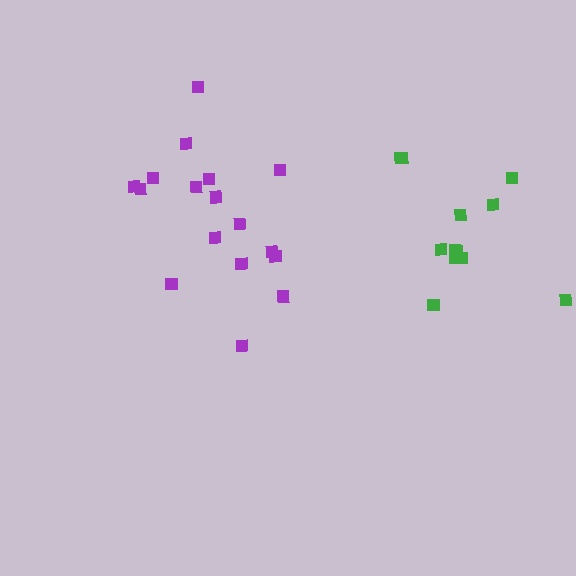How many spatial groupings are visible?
There are 2 spatial groupings.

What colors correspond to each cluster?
The clusters are colored: purple, green.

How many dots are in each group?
Group 1: 17 dots, Group 2: 12 dots (29 total).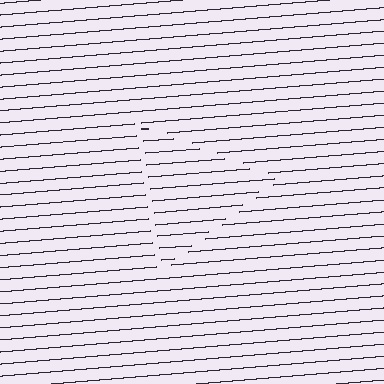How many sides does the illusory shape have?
3 sides — the line-ends trace a triangle.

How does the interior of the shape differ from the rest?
The interior of the shape contains the same grating, shifted by half a period — the contour is defined by the phase discontinuity where line-ends from the inner and outer gratings abut.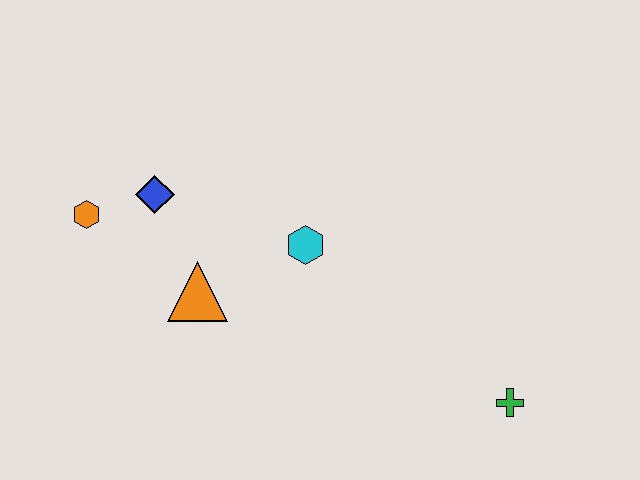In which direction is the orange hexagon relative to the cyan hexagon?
The orange hexagon is to the left of the cyan hexagon.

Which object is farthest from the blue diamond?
The green cross is farthest from the blue diamond.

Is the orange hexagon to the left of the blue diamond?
Yes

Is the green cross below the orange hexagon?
Yes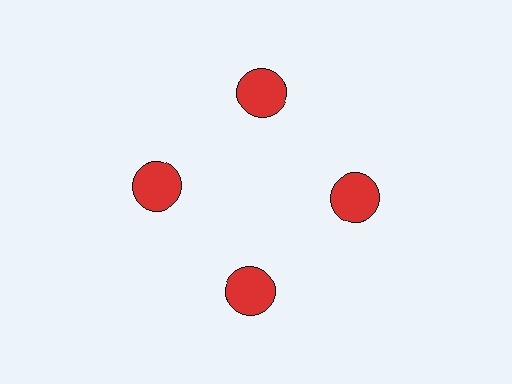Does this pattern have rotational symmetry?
Yes, this pattern has 4-fold rotational symmetry. It looks the same after rotating 90 degrees around the center.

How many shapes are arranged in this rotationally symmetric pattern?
There are 4 shapes, arranged in 4 groups of 1.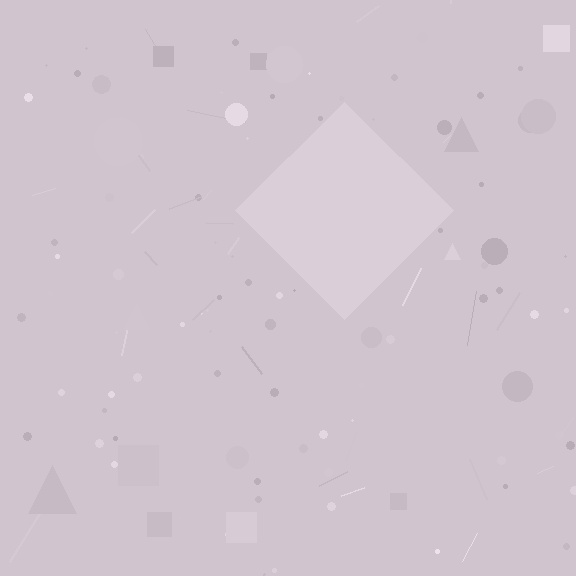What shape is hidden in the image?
A diamond is hidden in the image.